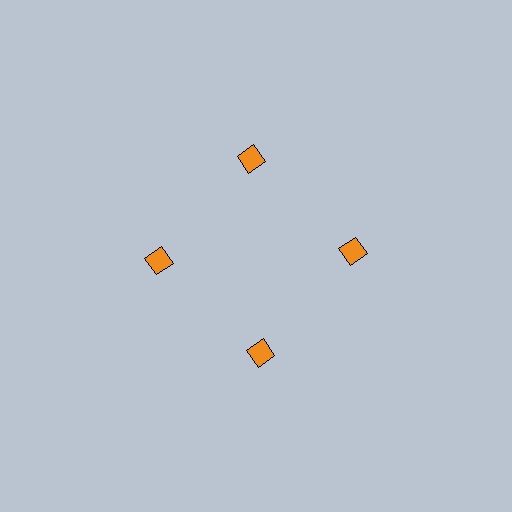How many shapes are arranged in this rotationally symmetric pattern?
There are 4 shapes, arranged in 4 groups of 1.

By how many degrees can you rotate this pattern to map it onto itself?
The pattern maps onto itself every 90 degrees of rotation.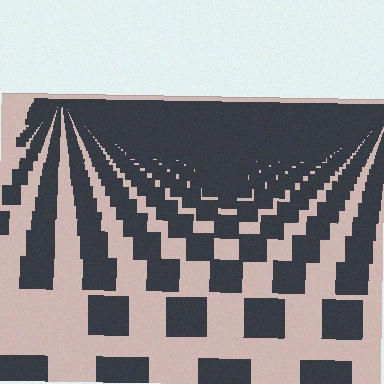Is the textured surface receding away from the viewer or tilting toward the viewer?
The surface is receding away from the viewer. Texture elements get smaller and denser toward the top.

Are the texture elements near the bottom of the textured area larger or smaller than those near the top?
Larger. Near the bottom, elements are closer to the viewer and appear at a bigger on-screen size.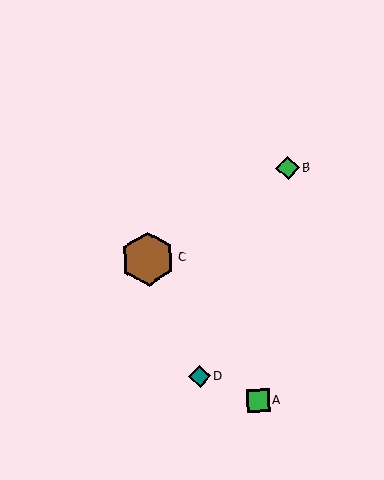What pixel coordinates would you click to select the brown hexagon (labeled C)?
Click at (148, 259) to select the brown hexagon C.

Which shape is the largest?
The brown hexagon (labeled C) is the largest.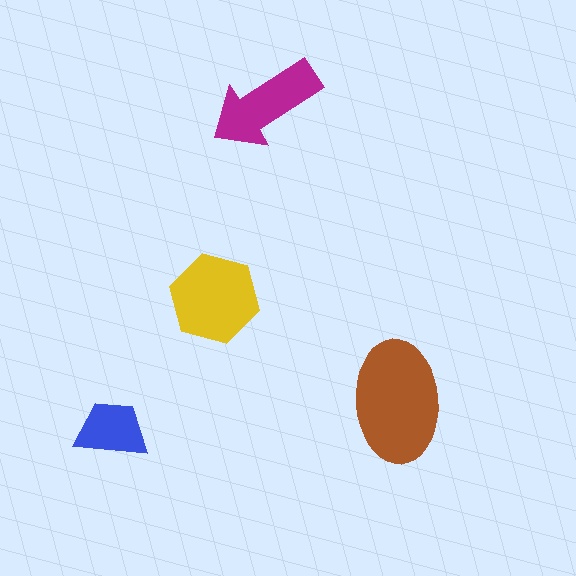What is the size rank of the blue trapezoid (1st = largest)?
4th.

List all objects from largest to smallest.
The brown ellipse, the yellow hexagon, the magenta arrow, the blue trapezoid.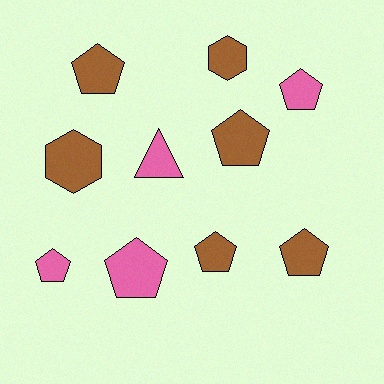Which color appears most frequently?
Brown, with 6 objects.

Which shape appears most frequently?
Pentagon, with 7 objects.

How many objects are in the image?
There are 10 objects.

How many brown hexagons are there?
There are 2 brown hexagons.